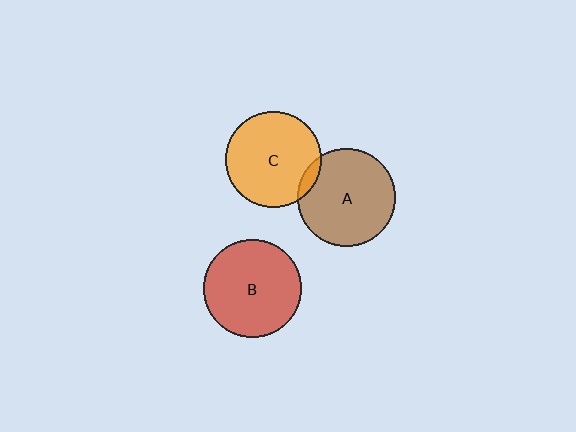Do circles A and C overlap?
Yes.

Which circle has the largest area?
Circle B (red).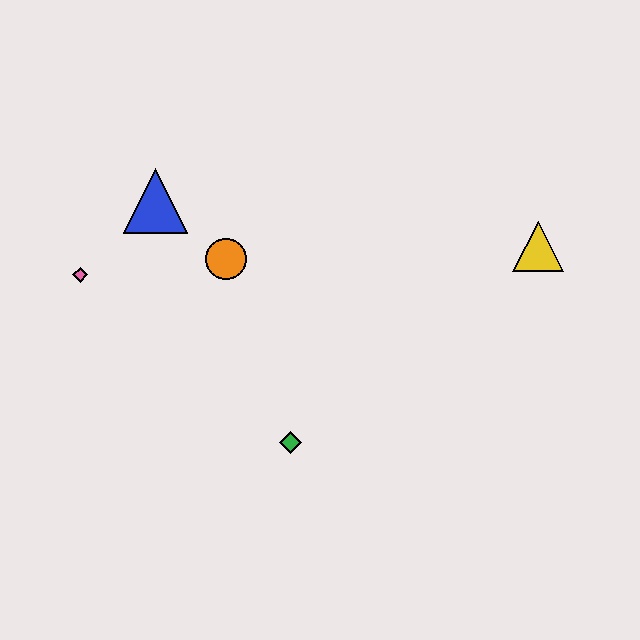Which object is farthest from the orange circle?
The yellow triangle is farthest from the orange circle.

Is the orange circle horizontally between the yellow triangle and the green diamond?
No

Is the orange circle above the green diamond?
Yes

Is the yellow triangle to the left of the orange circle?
No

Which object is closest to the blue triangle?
The orange circle is closest to the blue triangle.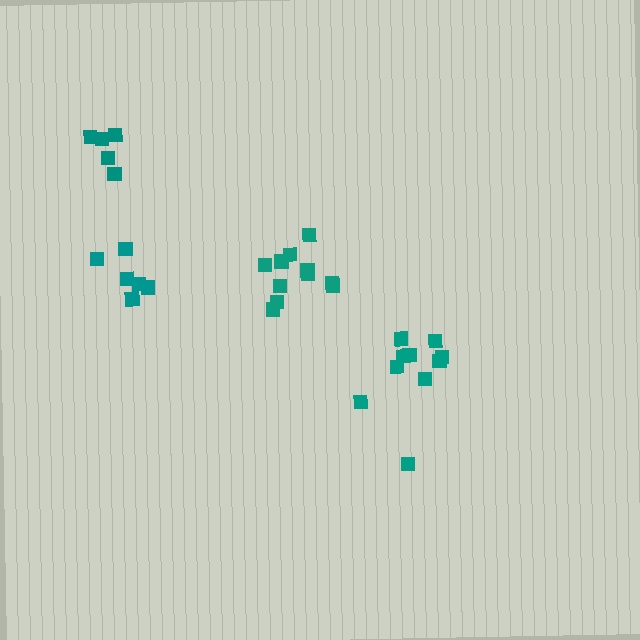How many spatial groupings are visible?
There are 4 spatial groupings.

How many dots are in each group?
Group 1: 5 dots, Group 2: 11 dots, Group 3: 6 dots, Group 4: 10 dots (32 total).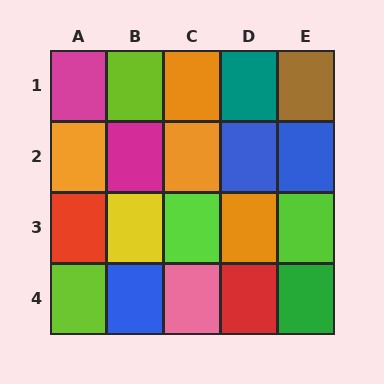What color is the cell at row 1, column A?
Magenta.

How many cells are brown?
1 cell is brown.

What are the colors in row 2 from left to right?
Orange, magenta, orange, blue, blue.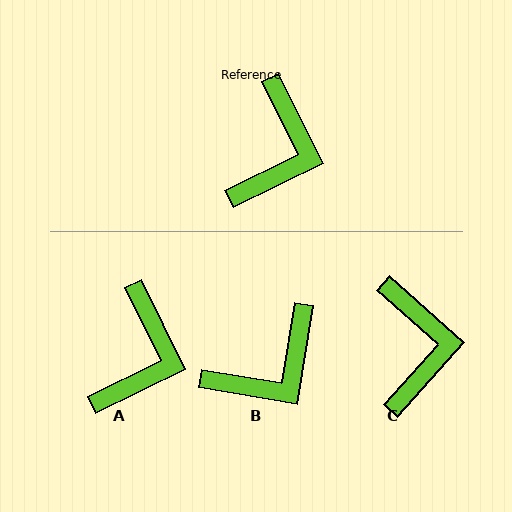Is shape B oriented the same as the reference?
No, it is off by about 36 degrees.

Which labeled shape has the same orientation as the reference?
A.